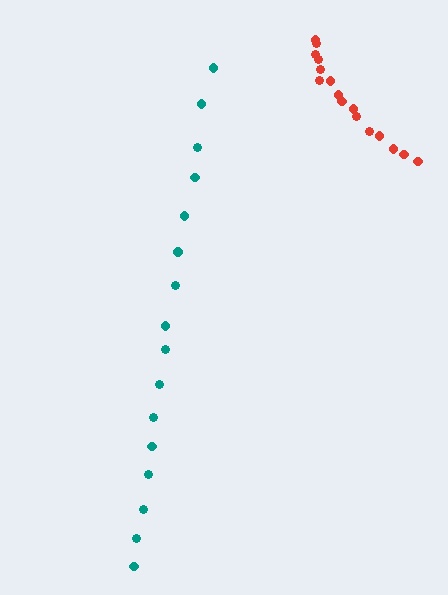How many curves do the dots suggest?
There are 2 distinct paths.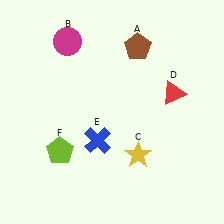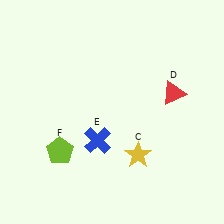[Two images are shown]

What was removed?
The brown pentagon (A), the magenta circle (B) were removed in Image 2.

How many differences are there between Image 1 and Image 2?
There are 2 differences between the two images.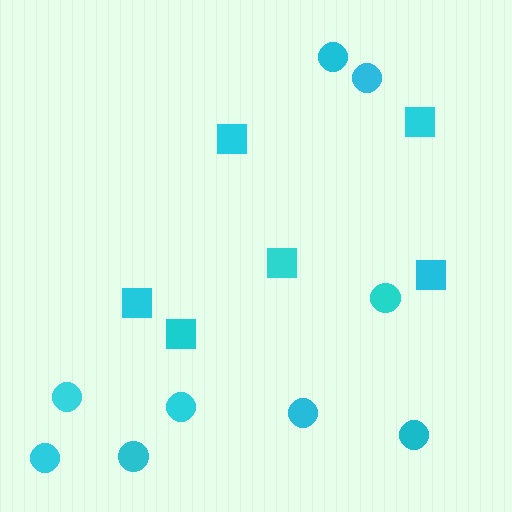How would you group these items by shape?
There are 2 groups: one group of circles (9) and one group of squares (6).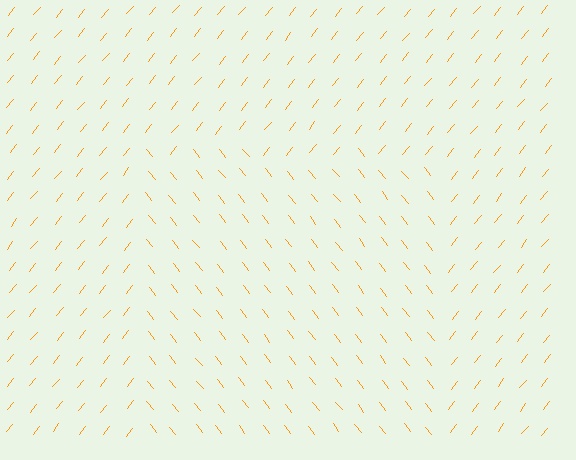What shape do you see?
I see a rectangle.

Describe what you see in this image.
The image is filled with small orange line segments. A rectangle region in the image has lines oriented differently from the surrounding lines, creating a visible texture boundary.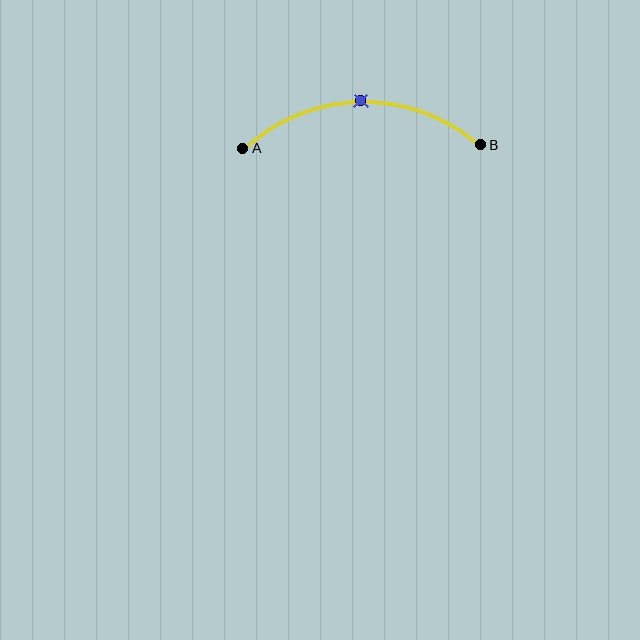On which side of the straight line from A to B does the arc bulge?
The arc bulges above the straight line connecting A and B.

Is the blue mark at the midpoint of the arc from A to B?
Yes. The blue mark lies on the arc at equal arc-length from both A and B — it is the arc midpoint.